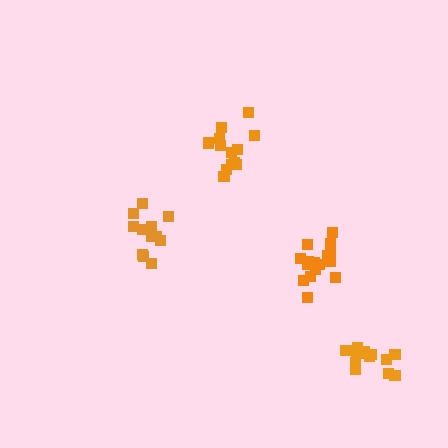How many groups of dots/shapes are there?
There are 4 groups.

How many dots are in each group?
Group 1: 17 dots, Group 2: 13 dots, Group 3: 13 dots, Group 4: 12 dots (55 total).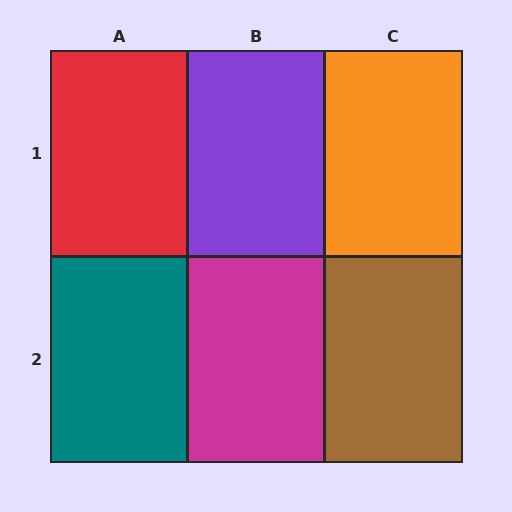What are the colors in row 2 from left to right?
Teal, magenta, brown.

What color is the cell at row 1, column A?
Red.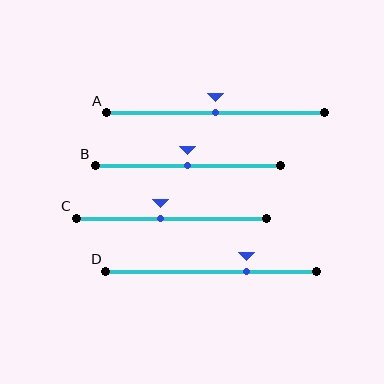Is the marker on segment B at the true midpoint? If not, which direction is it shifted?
Yes, the marker on segment B is at the true midpoint.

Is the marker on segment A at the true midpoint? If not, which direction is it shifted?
Yes, the marker on segment A is at the true midpoint.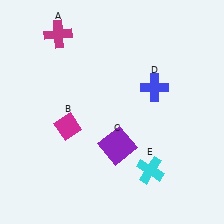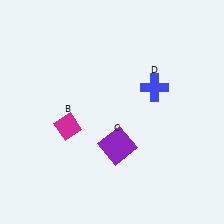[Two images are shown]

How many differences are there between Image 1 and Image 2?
There are 2 differences between the two images.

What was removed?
The cyan cross (E), the magenta cross (A) were removed in Image 2.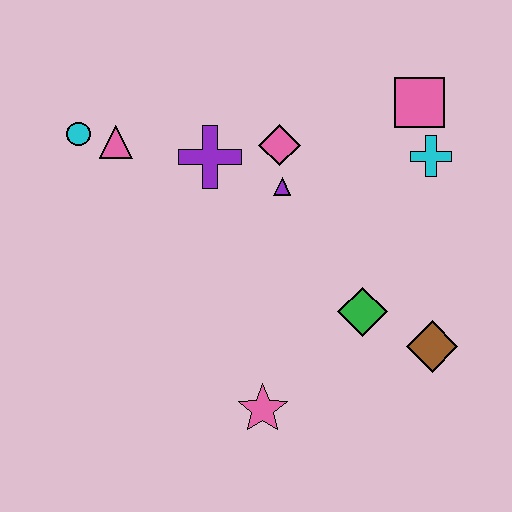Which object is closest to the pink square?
The cyan cross is closest to the pink square.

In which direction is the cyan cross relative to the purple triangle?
The cyan cross is to the right of the purple triangle.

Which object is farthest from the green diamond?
The cyan circle is farthest from the green diamond.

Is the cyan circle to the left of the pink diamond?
Yes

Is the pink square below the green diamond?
No